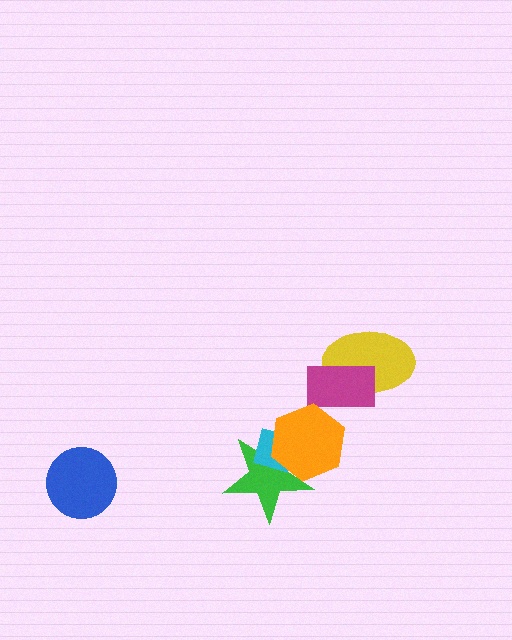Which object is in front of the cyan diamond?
The orange hexagon is in front of the cyan diamond.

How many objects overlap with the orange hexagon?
3 objects overlap with the orange hexagon.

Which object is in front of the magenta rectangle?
The orange hexagon is in front of the magenta rectangle.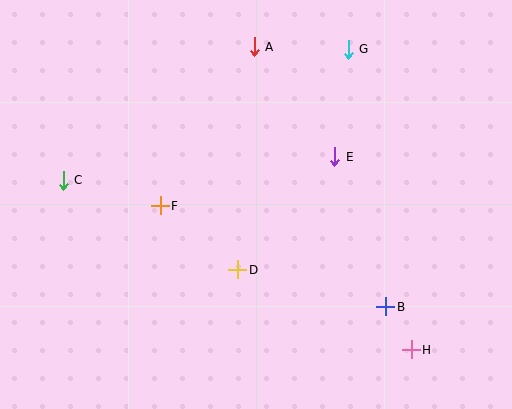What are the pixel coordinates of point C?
Point C is at (63, 180).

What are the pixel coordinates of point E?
Point E is at (335, 157).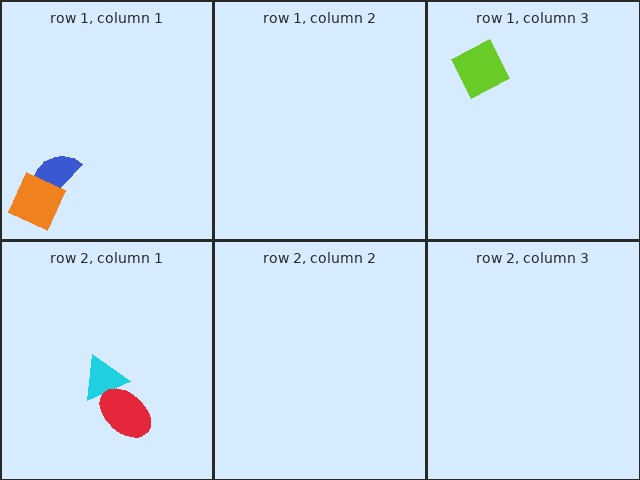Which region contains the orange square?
The row 1, column 1 region.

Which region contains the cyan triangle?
The row 2, column 1 region.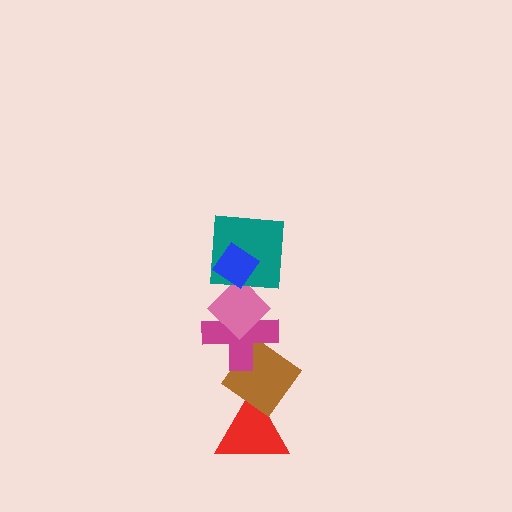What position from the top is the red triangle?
The red triangle is 6th from the top.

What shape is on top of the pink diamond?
The teal square is on top of the pink diamond.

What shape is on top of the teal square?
The blue diamond is on top of the teal square.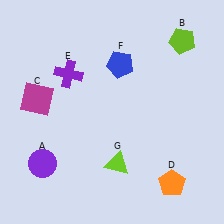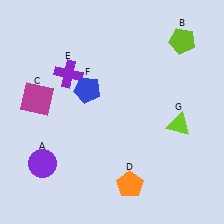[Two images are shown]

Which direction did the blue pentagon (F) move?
The blue pentagon (F) moved left.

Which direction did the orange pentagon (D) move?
The orange pentagon (D) moved left.